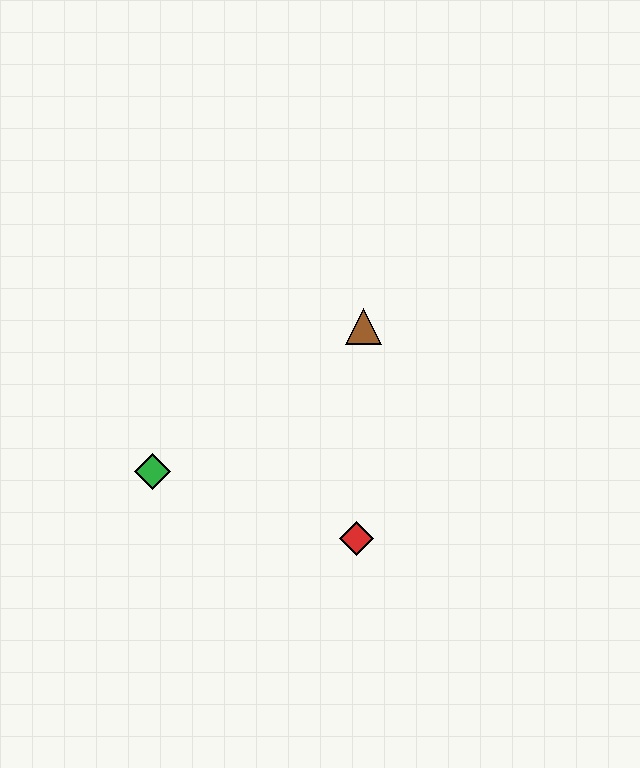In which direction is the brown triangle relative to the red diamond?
The brown triangle is above the red diamond.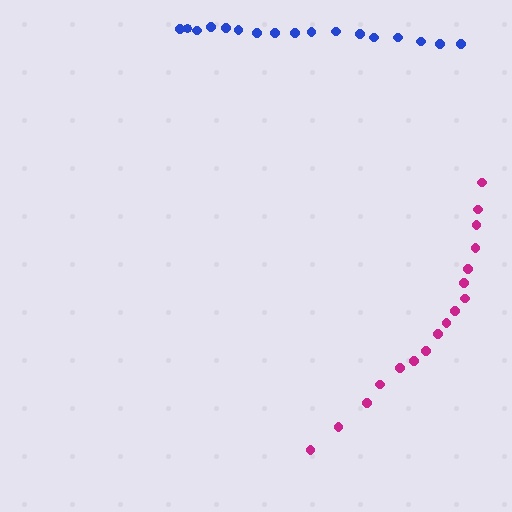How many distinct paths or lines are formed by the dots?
There are 2 distinct paths.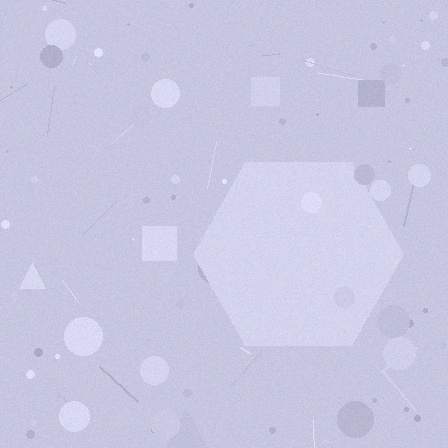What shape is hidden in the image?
A hexagon is hidden in the image.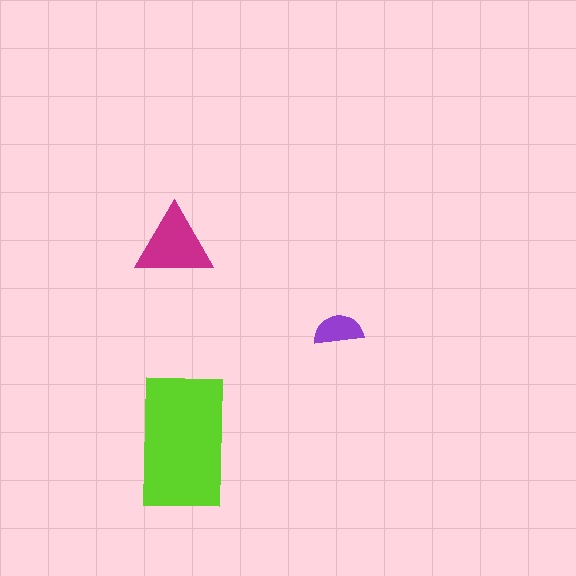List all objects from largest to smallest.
The lime rectangle, the magenta triangle, the purple semicircle.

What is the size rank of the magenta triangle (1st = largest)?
2nd.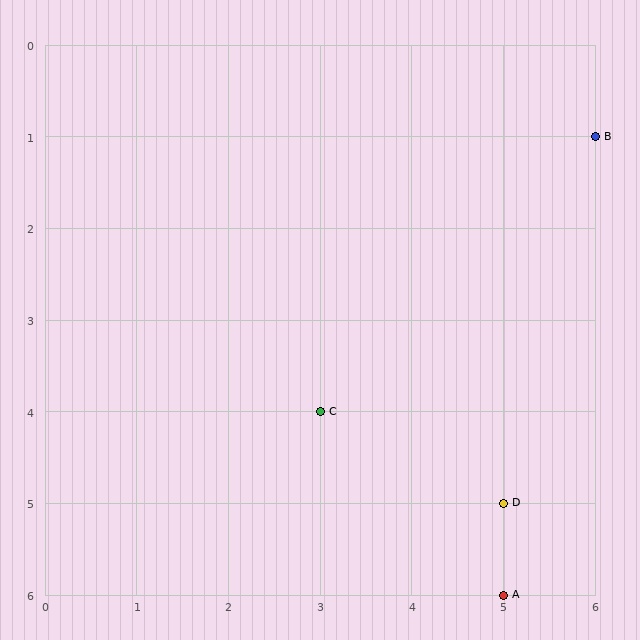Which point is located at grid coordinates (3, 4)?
Point C is at (3, 4).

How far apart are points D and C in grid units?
Points D and C are 2 columns and 1 row apart (about 2.2 grid units diagonally).